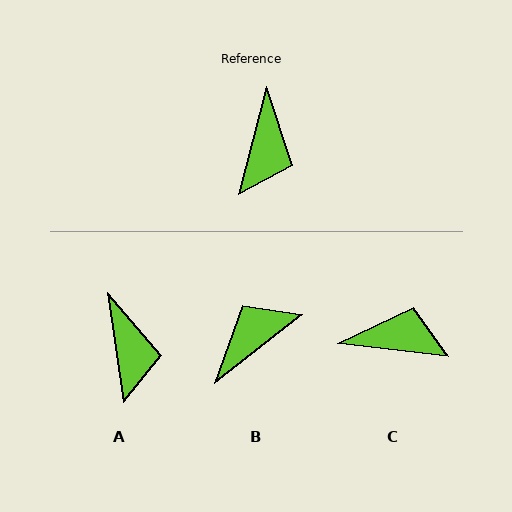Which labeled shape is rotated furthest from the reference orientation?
B, about 143 degrees away.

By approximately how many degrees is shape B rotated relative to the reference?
Approximately 143 degrees counter-clockwise.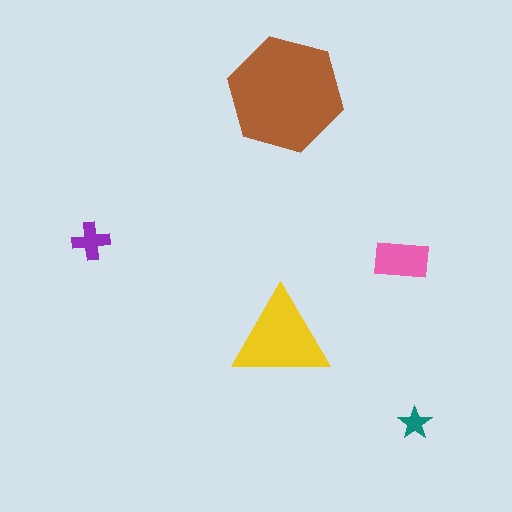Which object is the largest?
The brown hexagon.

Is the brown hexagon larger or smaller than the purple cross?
Larger.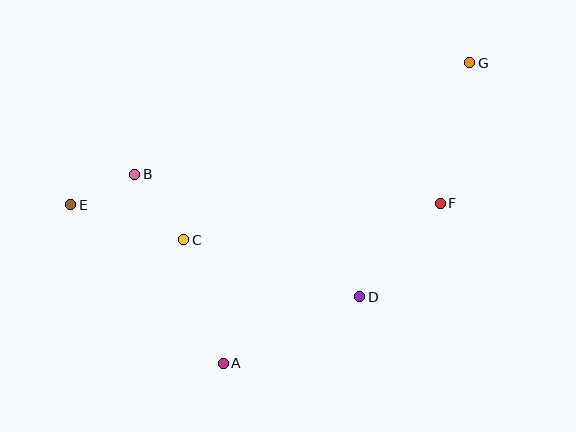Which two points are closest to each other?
Points B and E are closest to each other.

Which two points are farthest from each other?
Points E and G are farthest from each other.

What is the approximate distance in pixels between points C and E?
The distance between C and E is approximately 118 pixels.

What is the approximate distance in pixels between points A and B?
The distance between A and B is approximately 208 pixels.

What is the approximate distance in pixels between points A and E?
The distance between A and E is approximately 220 pixels.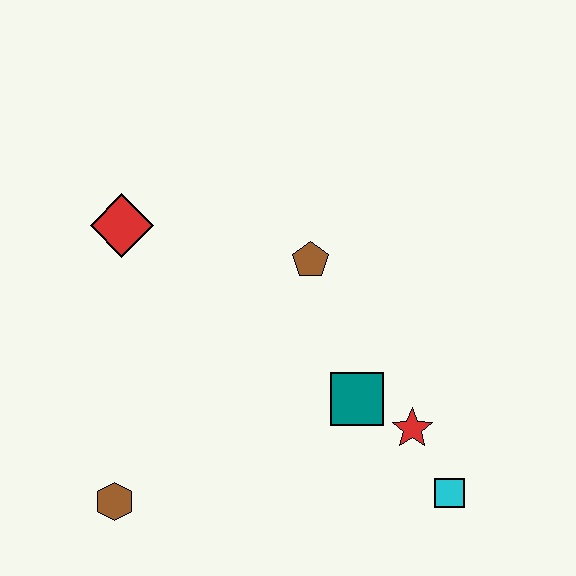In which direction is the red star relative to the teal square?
The red star is to the right of the teal square.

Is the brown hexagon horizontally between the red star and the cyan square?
No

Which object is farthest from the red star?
The red diamond is farthest from the red star.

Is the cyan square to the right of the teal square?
Yes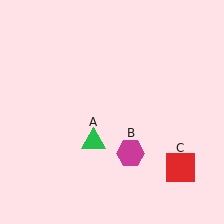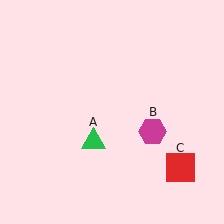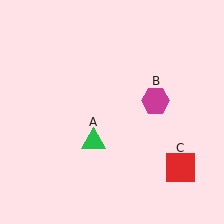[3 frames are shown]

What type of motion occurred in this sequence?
The magenta hexagon (object B) rotated counterclockwise around the center of the scene.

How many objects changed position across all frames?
1 object changed position: magenta hexagon (object B).